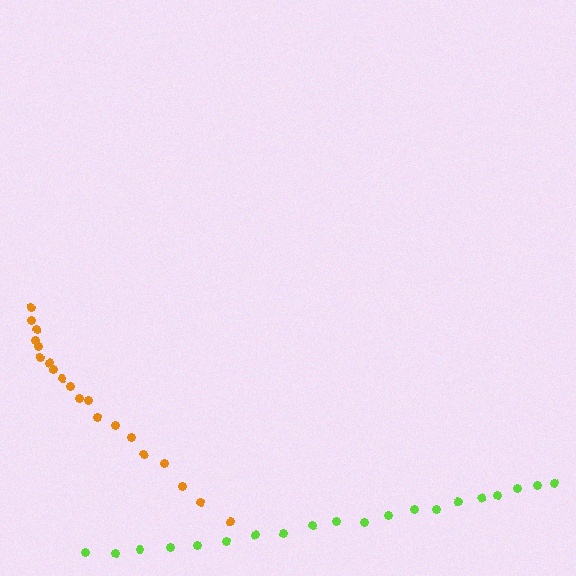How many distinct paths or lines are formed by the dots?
There are 2 distinct paths.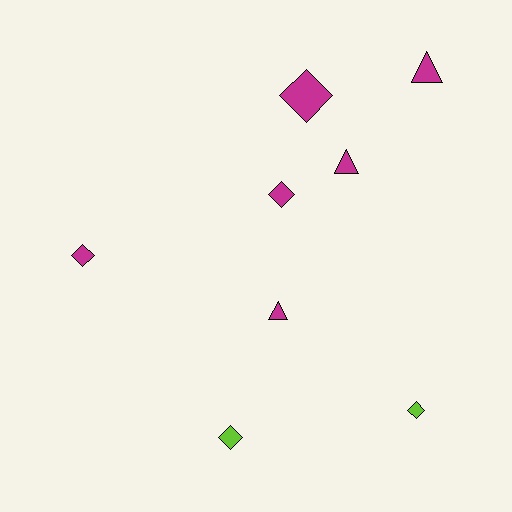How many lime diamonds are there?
There are 2 lime diamonds.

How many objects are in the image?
There are 8 objects.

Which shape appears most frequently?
Diamond, with 5 objects.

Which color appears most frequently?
Magenta, with 6 objects.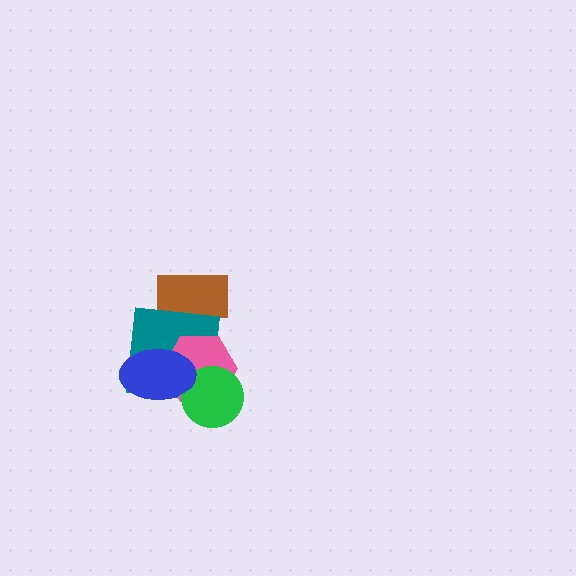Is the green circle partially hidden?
Yes, it is partially covered by another shape.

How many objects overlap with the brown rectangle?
1 object overlaps with the brown rectangle.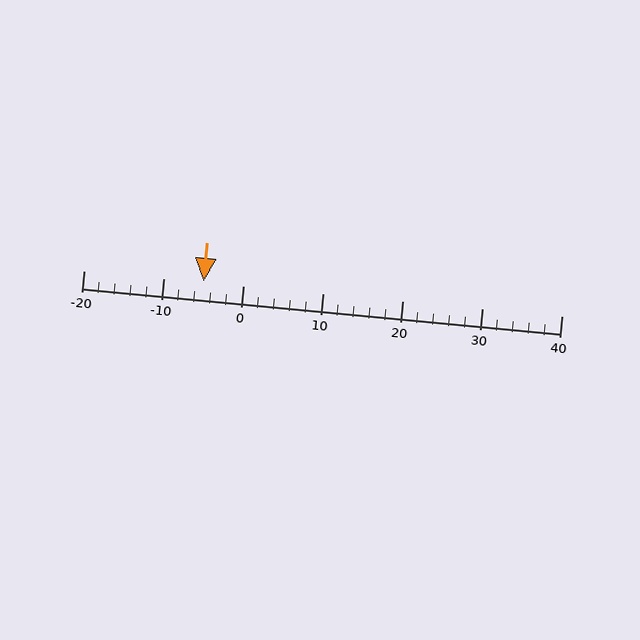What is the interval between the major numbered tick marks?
The major tick marks are spaced 10 units apart.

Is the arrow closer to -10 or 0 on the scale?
The arrow is closer to 0.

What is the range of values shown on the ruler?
The ruler shows values from -20 to 40.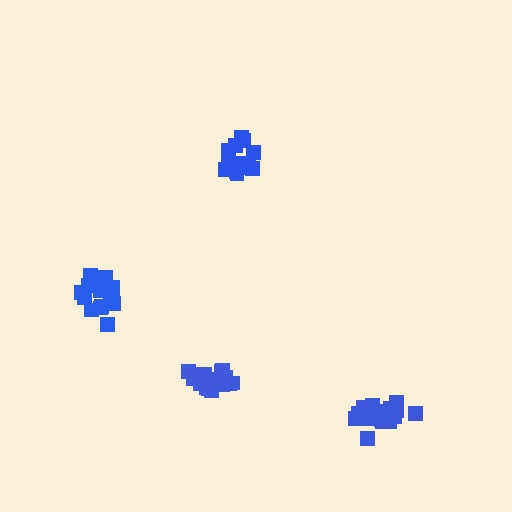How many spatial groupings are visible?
There are 4 spatial groupings.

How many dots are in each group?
Group 1: 18 dots, Group 2: 20 dots, Group 3: 14 dots, Group 4: 18 dots (70 total).